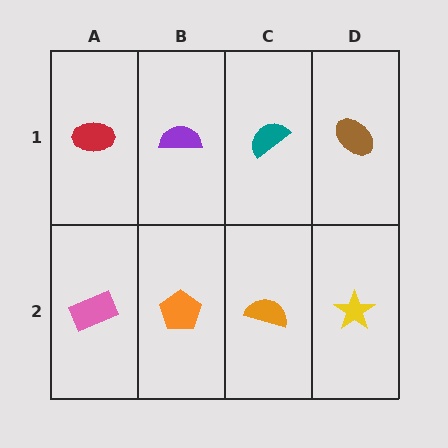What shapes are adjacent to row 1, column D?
A yellow star (row 2, column D), a teal semicircle (row 1, column C).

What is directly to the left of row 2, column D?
An orange semicircle.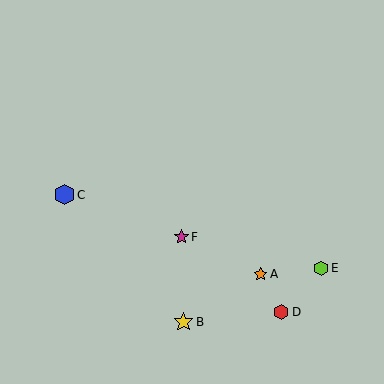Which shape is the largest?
The blue hexagon (labeled C) is the largest.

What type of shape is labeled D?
Shape D is a red hexagon.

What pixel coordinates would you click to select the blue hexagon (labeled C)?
Click at (64, 195) to select the blue hexagon C.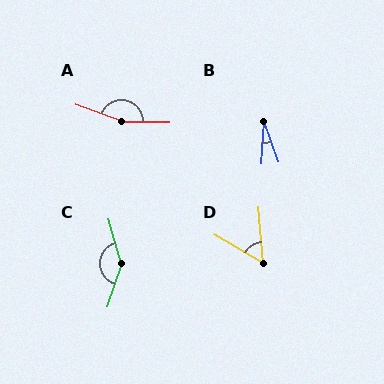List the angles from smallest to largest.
B (24°), D (55°), C (147°), A (161°).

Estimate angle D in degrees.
Approximately 55 degrees.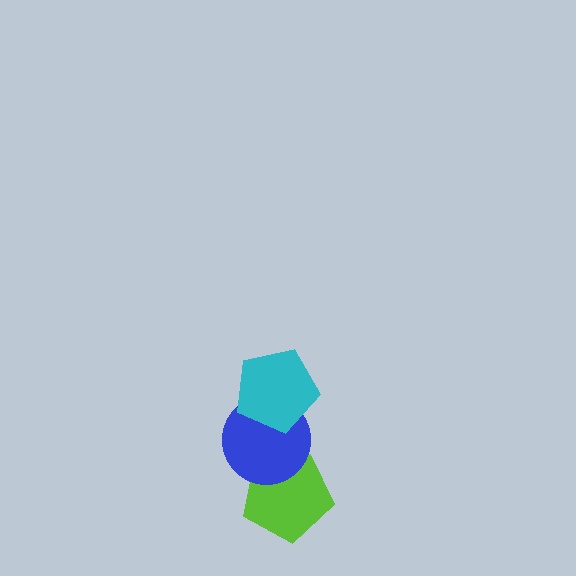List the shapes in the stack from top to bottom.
From top to bottom: the cyan pentagon, the blue circle, the lime pentagon.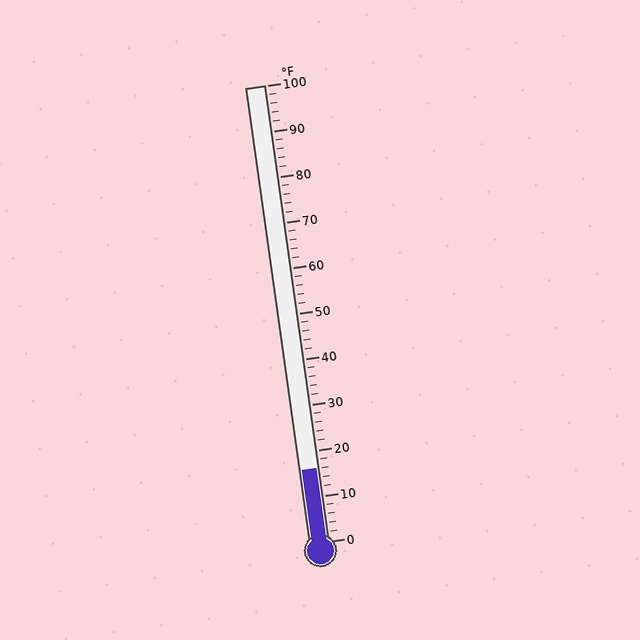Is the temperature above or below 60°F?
The temperature is below 60°F.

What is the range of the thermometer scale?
The thermometer scale ranges from 0°F to 100°F.